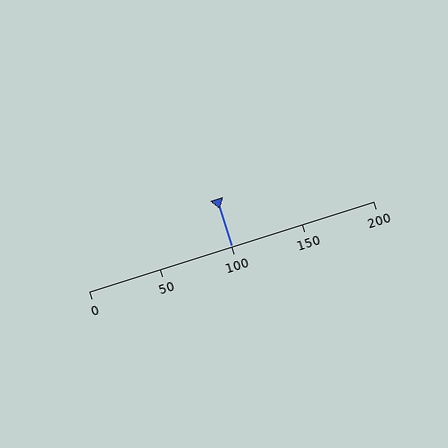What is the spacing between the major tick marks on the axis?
The major ticks are spaced 50 apart.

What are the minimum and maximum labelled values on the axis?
The axis runs from 0 to 200.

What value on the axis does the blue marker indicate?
The marker indicates approximately 100.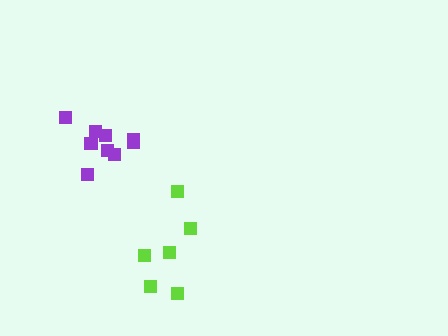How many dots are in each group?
Group 1: 9 dots, Group 2: 6 dots (15 total).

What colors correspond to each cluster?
The clusters are colored: purple, lime.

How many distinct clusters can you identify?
There are 2 distinct clusters.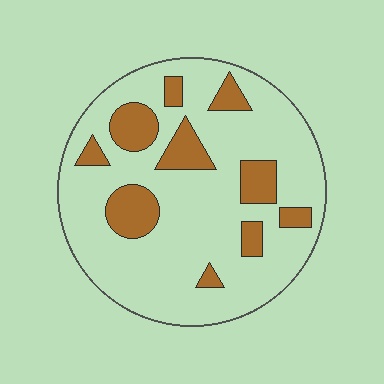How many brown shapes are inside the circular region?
10.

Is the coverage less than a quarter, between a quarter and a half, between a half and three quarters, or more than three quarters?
Less than a quarter.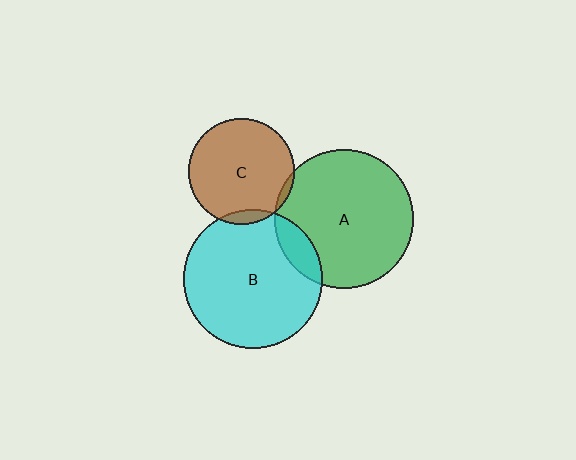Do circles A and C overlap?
Yes.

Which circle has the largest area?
Circle B (cyan).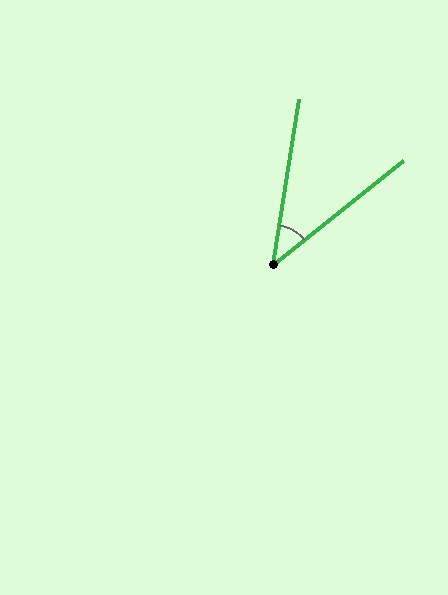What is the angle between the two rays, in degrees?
Approximately 42 degrees.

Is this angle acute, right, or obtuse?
It is acute.